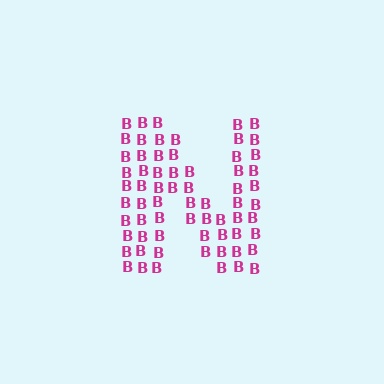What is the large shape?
The large shape is the letter N.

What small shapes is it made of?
It is made of small letter B's.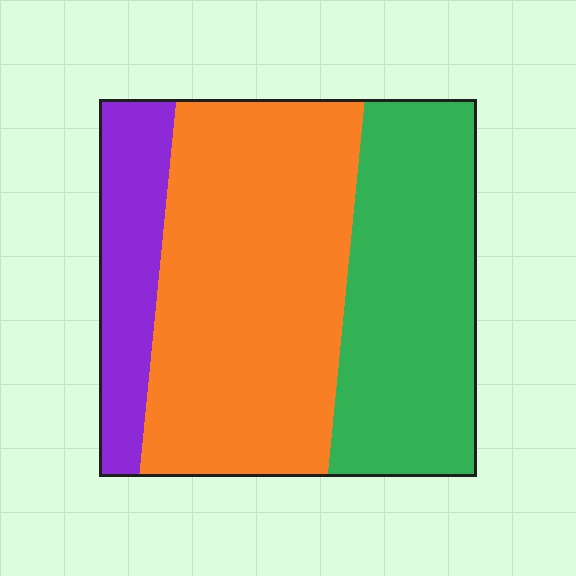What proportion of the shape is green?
Green takes up about one third (1/3) of the shape.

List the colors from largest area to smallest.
From largest to smallest: orange, green, purple.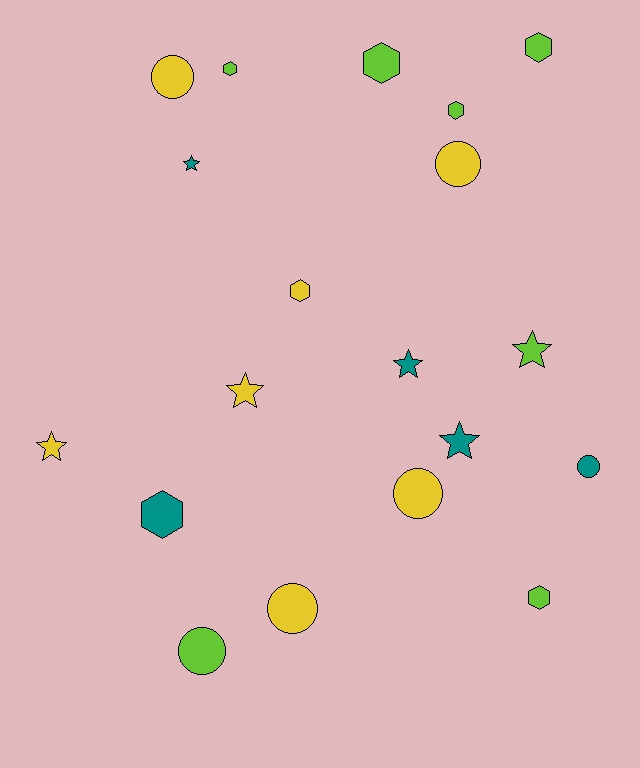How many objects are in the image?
There are 19 objects.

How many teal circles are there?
There is 1 teal circle.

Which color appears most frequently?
Lime, with 7 objects.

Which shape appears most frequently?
Hexagon, with 7 objects.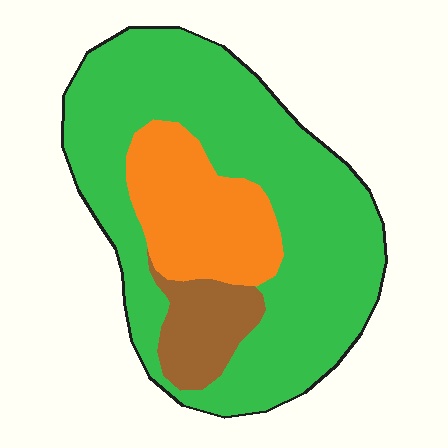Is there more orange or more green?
Green.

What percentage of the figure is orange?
Orange takes up about one fifth (1/5) of the figure.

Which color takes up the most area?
Green, at roughly 70%.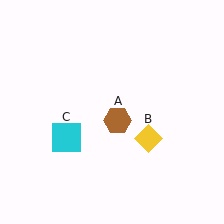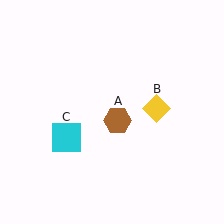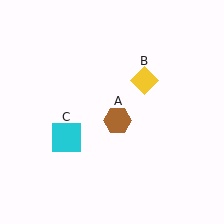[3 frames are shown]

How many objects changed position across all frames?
1 object changed position: yellow diamond (object B).